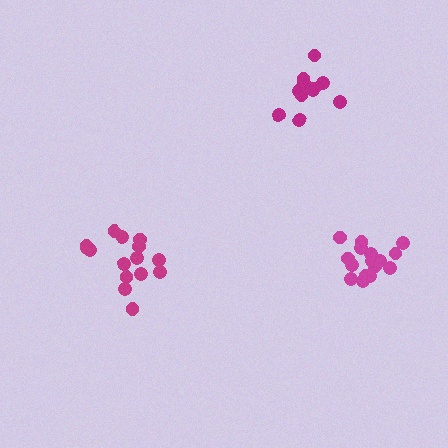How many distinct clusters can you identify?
There are 3 distinct clusters.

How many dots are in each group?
Group 1: 17 dots, Group 2: 15 dots, Group 3: 12 dots (44 total).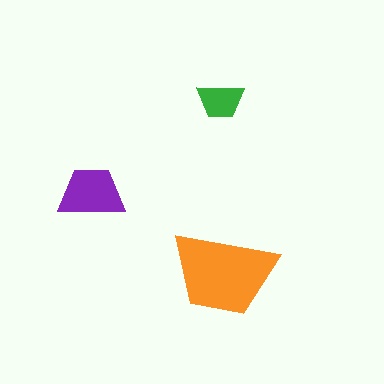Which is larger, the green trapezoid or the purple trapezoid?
The purple one.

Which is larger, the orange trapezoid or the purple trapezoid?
The orange one.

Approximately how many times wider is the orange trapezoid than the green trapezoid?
About 2 times wider.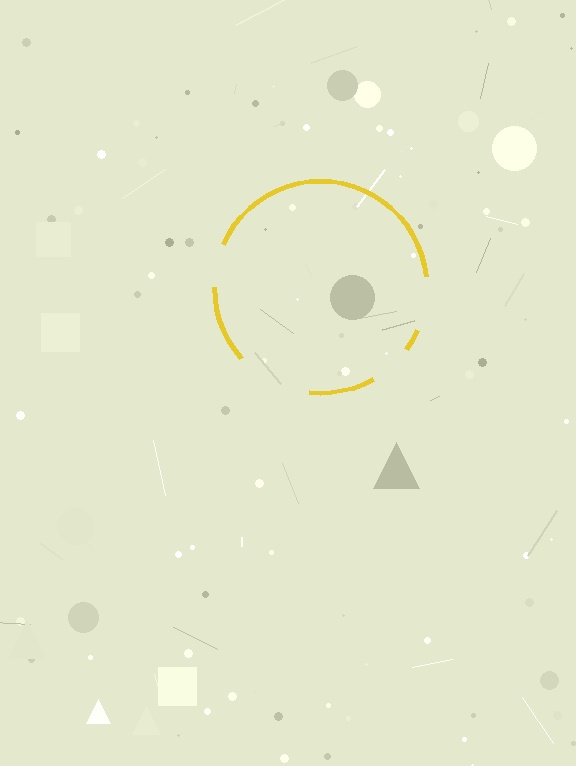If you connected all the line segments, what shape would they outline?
They would outline a circle.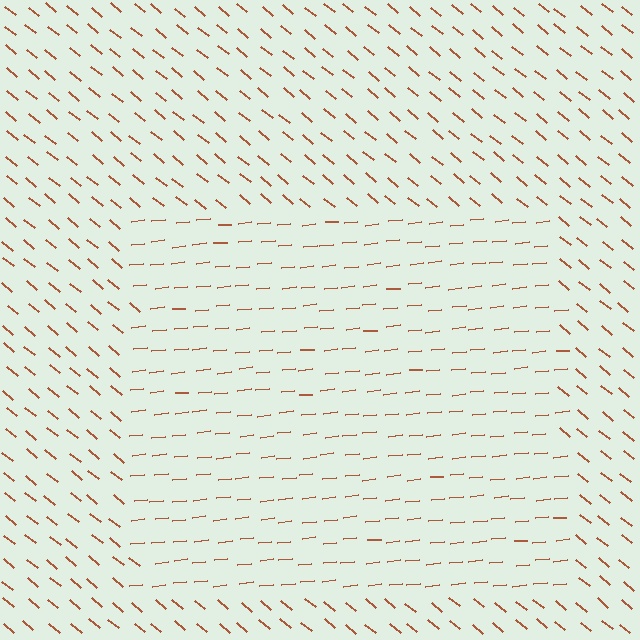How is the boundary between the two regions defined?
The boundary is defined purely by a change in line orientation (approximately 45 degrees difference). All lines are the same color and thickness.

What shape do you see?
I see a rectangle.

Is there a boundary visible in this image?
Yes, there is a texture boundary formed by a change in line orientation.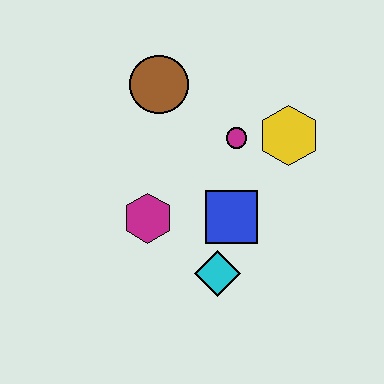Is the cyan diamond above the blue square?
No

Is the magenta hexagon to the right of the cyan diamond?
No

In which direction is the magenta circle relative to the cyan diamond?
The magenta circle is above the cyan diamond.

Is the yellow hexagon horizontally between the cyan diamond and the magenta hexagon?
No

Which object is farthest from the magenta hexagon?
The yellow hexagon is farthest from the magenta hexagon.